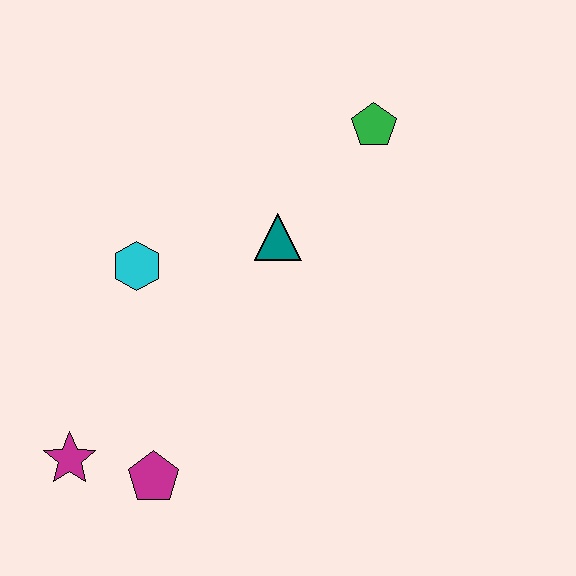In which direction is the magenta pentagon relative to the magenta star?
The magenta pentagon is to the right of the magenta star.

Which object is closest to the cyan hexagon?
The teal triangle is closest to the cyan hexagon.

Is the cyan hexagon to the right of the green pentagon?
No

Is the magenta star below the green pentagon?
Yes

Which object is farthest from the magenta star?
The green pentagon is farthest from the magenta star.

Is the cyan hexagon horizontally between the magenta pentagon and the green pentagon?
No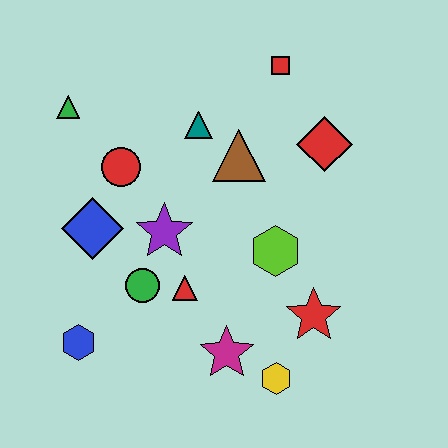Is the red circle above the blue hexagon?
Yes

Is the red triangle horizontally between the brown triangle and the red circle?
Yes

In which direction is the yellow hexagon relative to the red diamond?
The yellow hexagon is below the red diamond.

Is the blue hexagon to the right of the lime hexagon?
No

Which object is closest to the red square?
The red diamond is closest to the red square.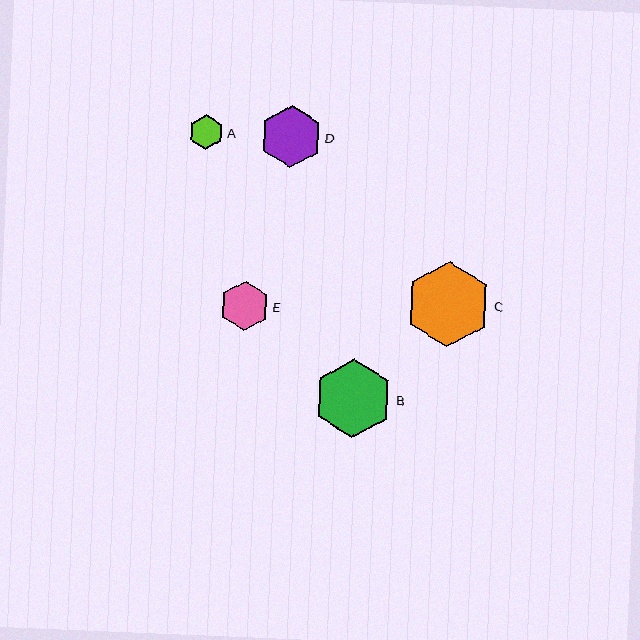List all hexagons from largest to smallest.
From largest to smallest: C, B, D, E, A.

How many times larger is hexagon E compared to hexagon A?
Hexagon E is approximately 1.4 times the size of hexagon A.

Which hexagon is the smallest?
Hexagon A is the smallest with a size of approximately 35 pixels.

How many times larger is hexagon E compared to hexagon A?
Hexagon E is approximately 1.4 times the size of hexagon A.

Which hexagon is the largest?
Hexagon C is the largest with a size of approximately 85 pixels.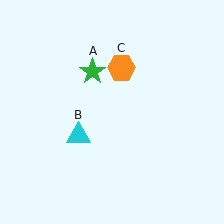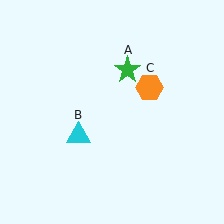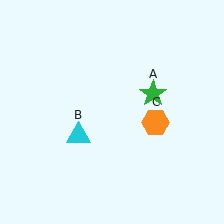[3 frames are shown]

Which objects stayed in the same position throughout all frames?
Cyan triangle (object B) remained stationary.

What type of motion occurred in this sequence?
The green star (object A), orange hexagon (object C) rotated clockwise around the center of the scene.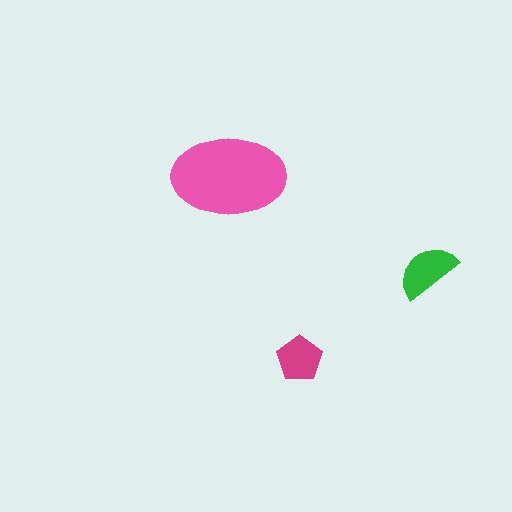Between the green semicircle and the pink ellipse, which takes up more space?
The pink ellipse.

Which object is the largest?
The pink ellipse.